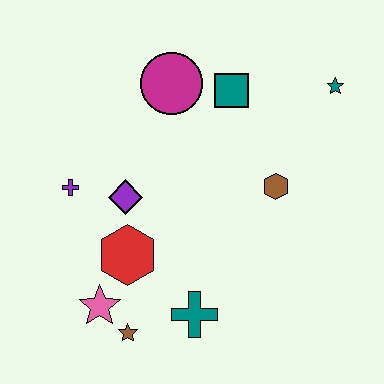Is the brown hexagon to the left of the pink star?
No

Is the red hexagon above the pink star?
Yes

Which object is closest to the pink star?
The brown star is closest to the pink star.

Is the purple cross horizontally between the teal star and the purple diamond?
No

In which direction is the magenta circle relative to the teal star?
The magenta circle is to the left of the teal star.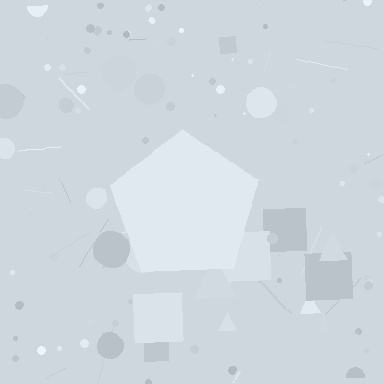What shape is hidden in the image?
A pentagon is hidden in the image.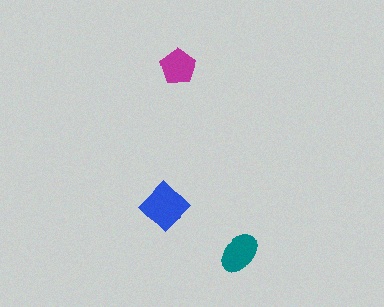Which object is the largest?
The blue diamond.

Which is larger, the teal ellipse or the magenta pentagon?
The teal ellipse.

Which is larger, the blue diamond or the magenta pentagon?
The blue diamond.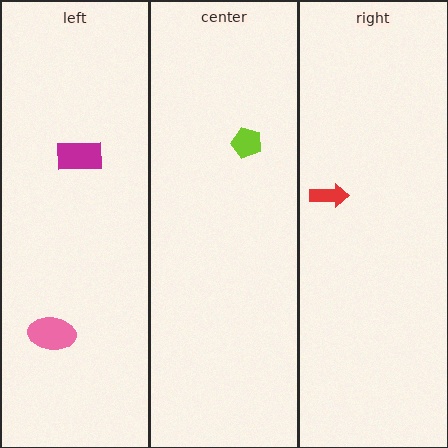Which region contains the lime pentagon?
The center region.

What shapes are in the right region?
The red arrow.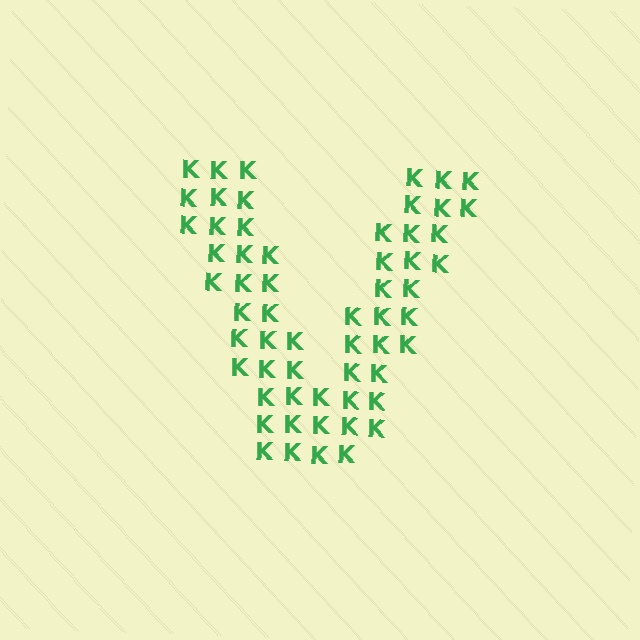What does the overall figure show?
The overall figure shows the letter V.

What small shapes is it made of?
It is made of small letter K's.